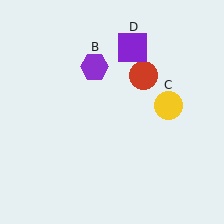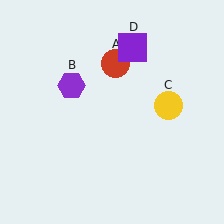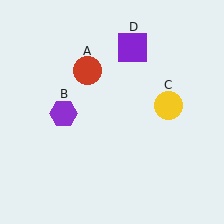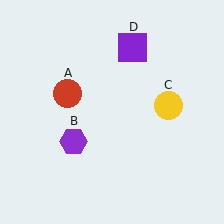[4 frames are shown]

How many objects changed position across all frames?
2 objects changed position: red circle (object A), purple hexagon (object B).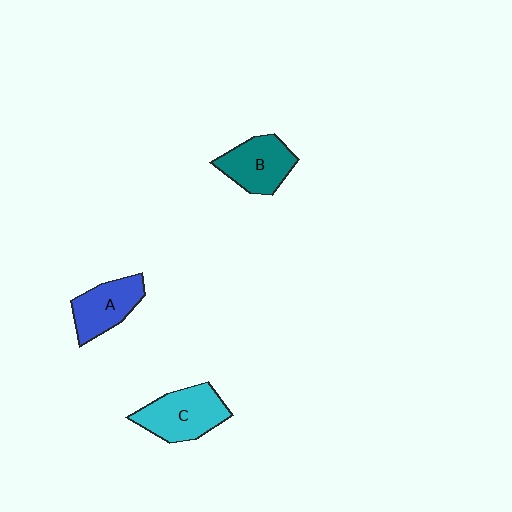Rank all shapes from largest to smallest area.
From largest to smallest: C (cyan), B (teal), A (blue).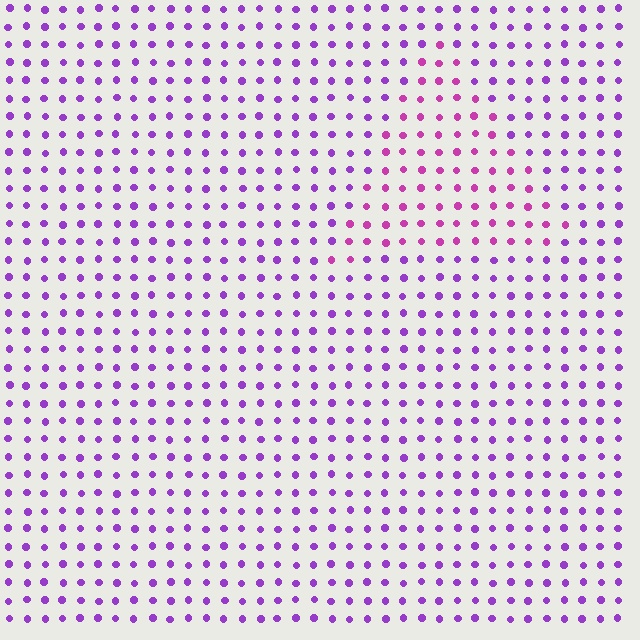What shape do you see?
I see a triangle.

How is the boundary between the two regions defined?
The boundary is defined purely by a slight shift in hue (about 33 degrees). Spacing, size, and orientation are identical on both sides.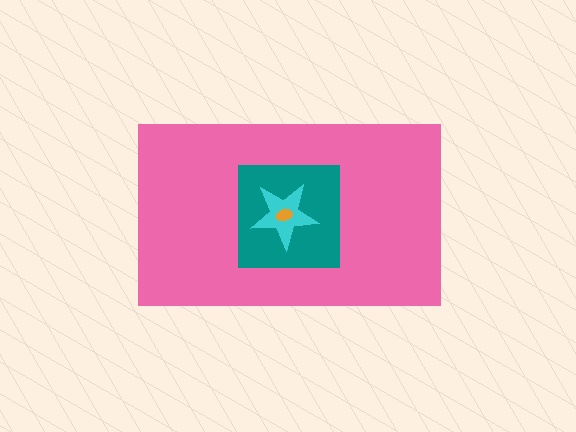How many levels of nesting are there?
4.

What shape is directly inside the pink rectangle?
The teal square.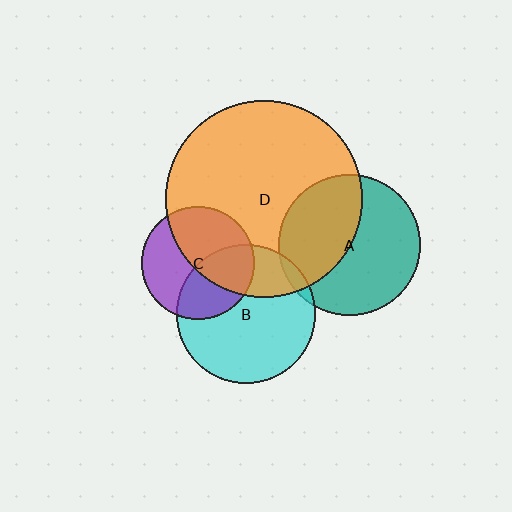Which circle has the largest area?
Circle D (orange).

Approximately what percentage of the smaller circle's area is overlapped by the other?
Approximately 25%.